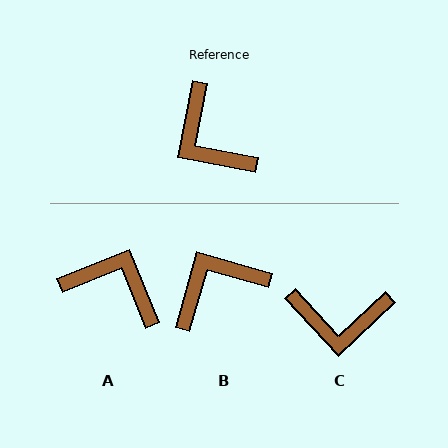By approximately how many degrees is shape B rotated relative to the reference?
Approximately 95 degrees clockwise.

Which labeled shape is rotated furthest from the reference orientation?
A, about 147 degrees away.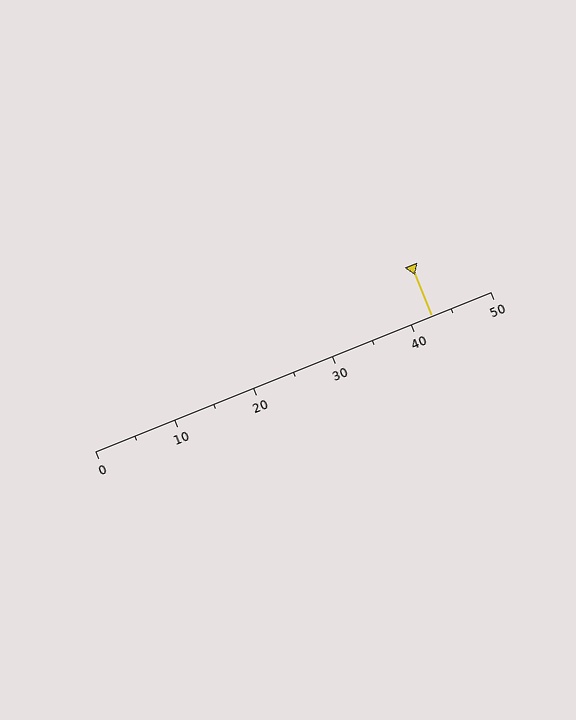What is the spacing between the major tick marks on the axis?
The major ticks are spaced 10 apart.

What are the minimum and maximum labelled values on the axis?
The axis runs from 0 to 50.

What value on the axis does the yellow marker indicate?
The marker indicates approximately 42.5.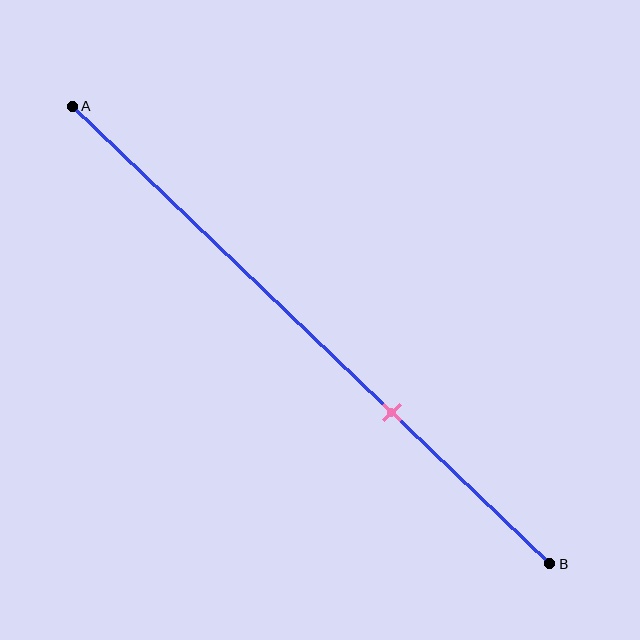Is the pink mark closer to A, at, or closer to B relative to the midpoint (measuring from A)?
The pink mark is closer to point B than the midpoint of segment AB.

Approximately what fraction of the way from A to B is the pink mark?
The pink mark is approximately 65% of the way from A to B.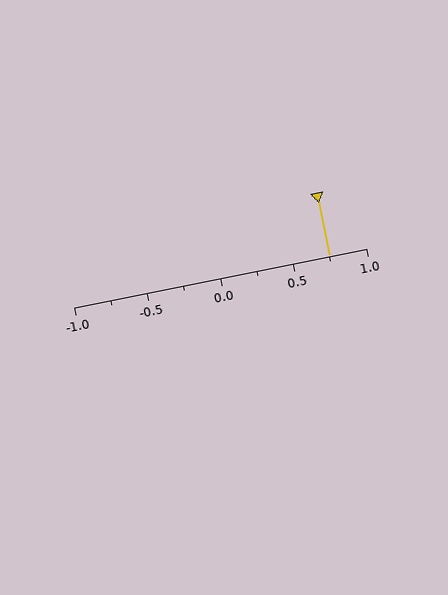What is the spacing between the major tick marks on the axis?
The major ticks are spaced 0.5 apart.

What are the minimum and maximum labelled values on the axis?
The axis runs from -1.0 to 1.0.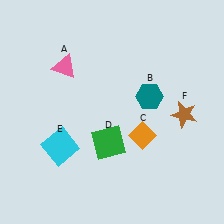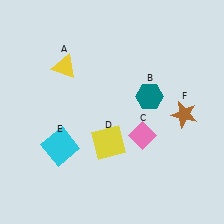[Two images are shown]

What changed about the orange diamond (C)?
In Image 1, C is orange. In Image 2, it changed to pink.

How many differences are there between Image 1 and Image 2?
There are 3 differences between the two images.